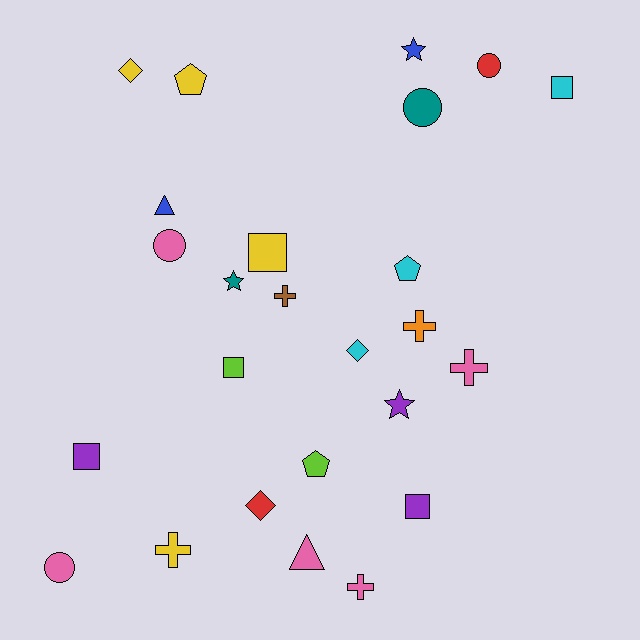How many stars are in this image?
There are 3 stars.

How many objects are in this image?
There are 25 objects.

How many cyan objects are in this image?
There are 3 cyan objects.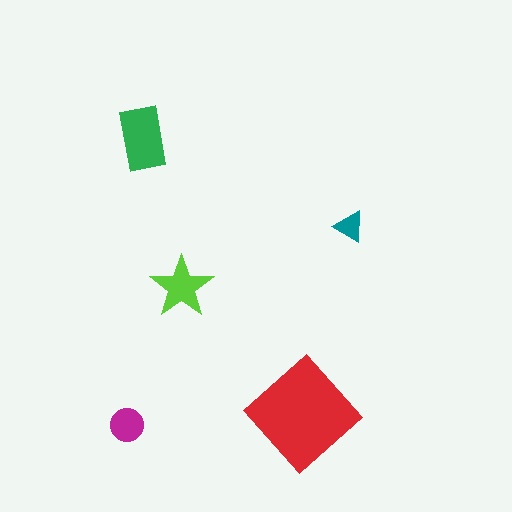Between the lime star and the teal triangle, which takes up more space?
The lime star.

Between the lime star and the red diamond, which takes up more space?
The red diamond.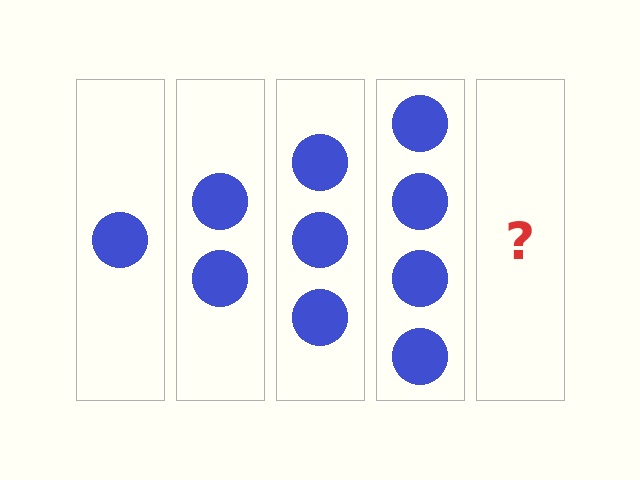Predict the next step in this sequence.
The next step is 5 circles.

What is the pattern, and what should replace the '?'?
The pattern is that each step adds one more circle. The '?' should be 5 circles.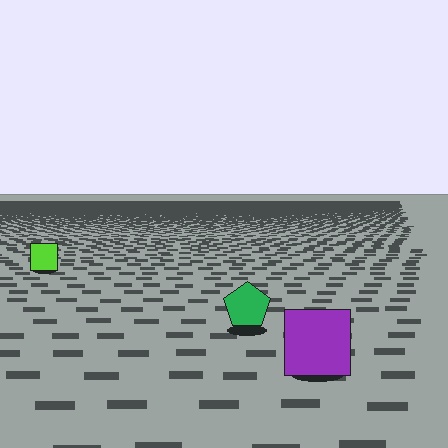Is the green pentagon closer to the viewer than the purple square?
No. The purple square is closer — you can tell from the texture gradient: the ground texture is coarser near it.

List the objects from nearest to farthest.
From nearest to farthest: the purple square, the green pentagon, the lime square.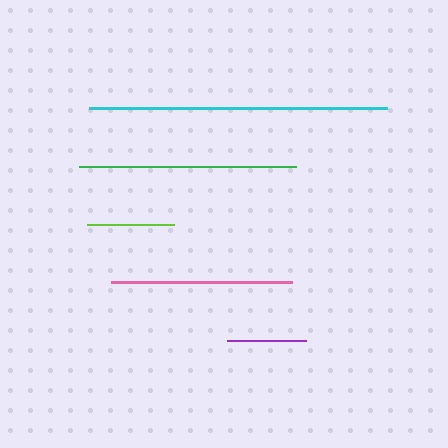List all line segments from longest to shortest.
From longest to shortest: cyan, green, pink, lime, purple.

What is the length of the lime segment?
The lime segment is approximately 86 pixels long.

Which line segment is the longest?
The cyan line is the longest at approximately 298 pixels.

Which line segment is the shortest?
The purple line is the shortest at approximately 80 pixels.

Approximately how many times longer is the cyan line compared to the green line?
The cyan line is approximately 1.4 times the length of the green line.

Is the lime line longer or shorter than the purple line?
The lime line is longer than the purple line.